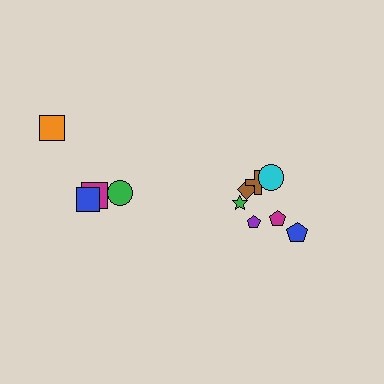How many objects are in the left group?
There are 4 objects.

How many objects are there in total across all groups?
There are 11 objects.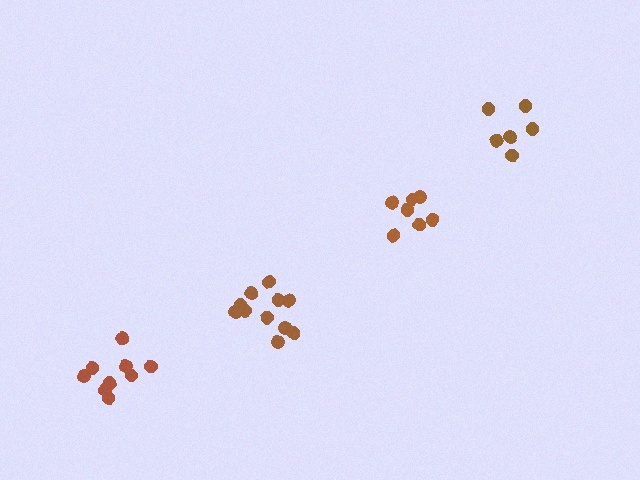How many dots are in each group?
Group 1: 6 dots, Group 2: 9 dots, Group 3: 11 dots, Group 4: 7 dots (33 total).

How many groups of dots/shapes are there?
There are 4 groups.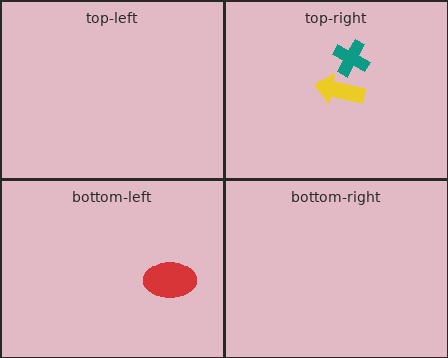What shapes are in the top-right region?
The teal cross, the yellow arrow.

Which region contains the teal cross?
The top-right region.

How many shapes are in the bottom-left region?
1.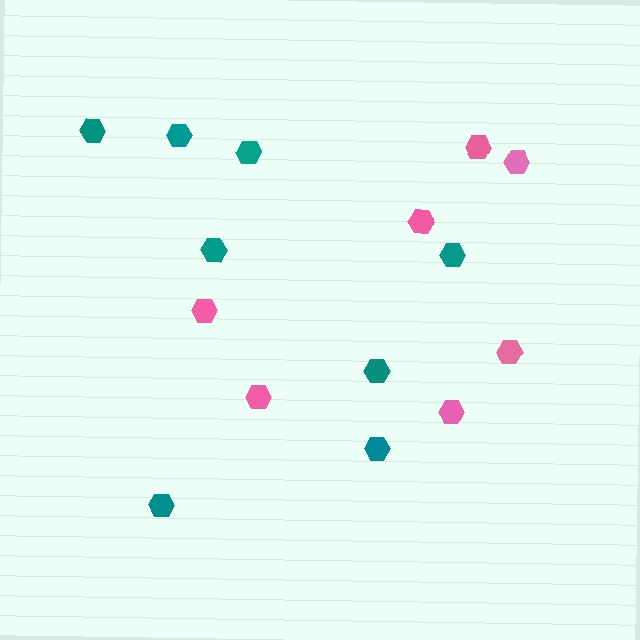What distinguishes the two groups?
There are 2 groups: one group of teal hexagons (8) and one group of pink hexagons (7).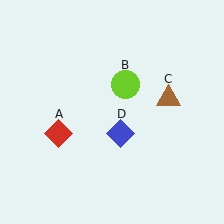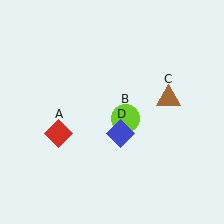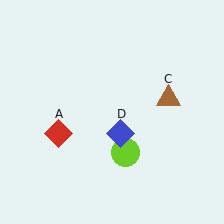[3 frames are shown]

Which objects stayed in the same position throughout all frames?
Red diamond (object A) and brown triangle (object C) and blue diamond (object D) remained stationary.